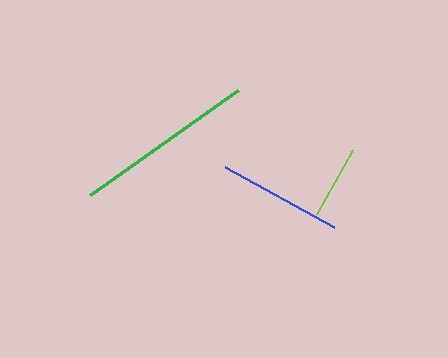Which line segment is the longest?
The green line is the longest at approximately 182 pixels.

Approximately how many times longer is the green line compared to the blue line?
The green line is approximately 1.5 times the length of the blue line.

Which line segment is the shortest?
The lime line is the shortest at approximately 74 pixels.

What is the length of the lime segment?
The lime segment is approximately 74 pixels long.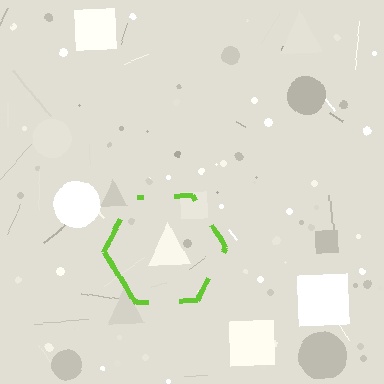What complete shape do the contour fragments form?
The contour fragments form a hexagon.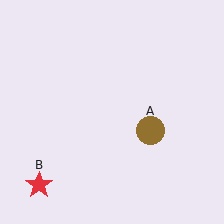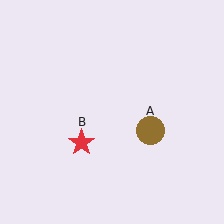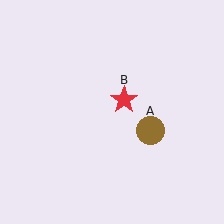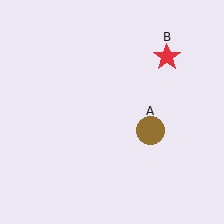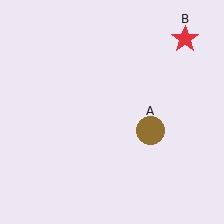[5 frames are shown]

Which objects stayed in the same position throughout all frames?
Brown circle (object A) remained stationary.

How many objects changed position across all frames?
1 object changed position: red star (object B).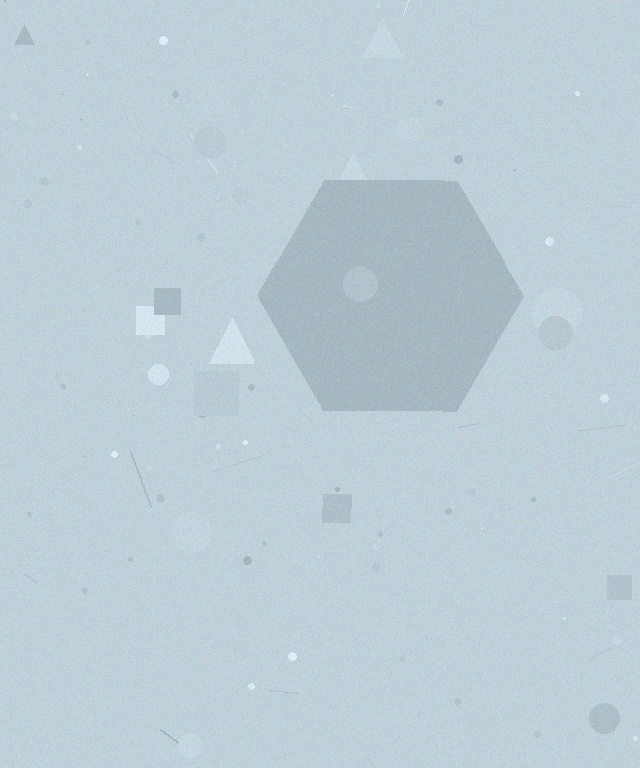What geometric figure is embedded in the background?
A hexagon is embedded in the background.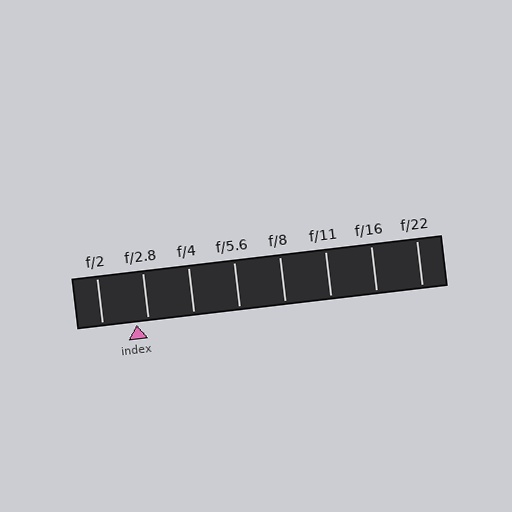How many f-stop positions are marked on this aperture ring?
There are 8 f-stop positions marked.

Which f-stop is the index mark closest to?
The index mark is closest to f/2.8.